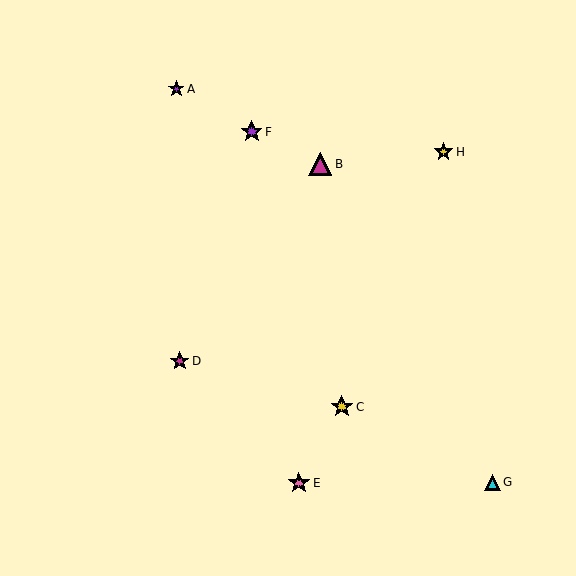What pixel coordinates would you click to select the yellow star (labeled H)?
Click at (443, 152) to select the yellow star H.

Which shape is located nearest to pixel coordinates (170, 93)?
The purple star (labeled A) at (176, 89) is nearest to that location.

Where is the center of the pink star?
The center of the pink star is at (299, 483).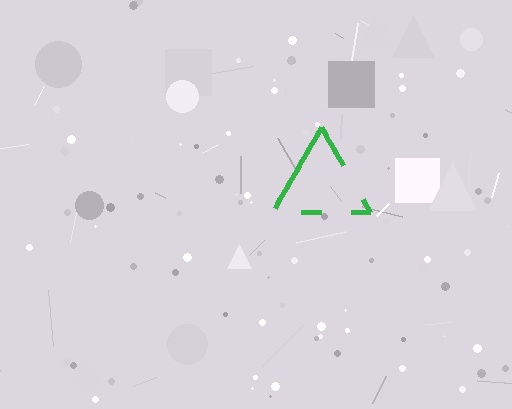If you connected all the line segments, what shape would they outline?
They would outline a triangle.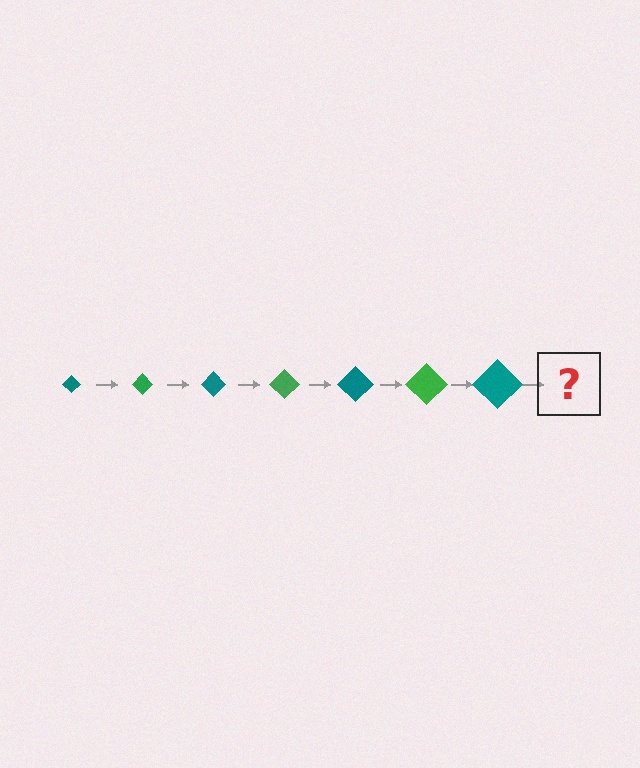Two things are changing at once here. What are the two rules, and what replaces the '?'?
The two rules are that the diamond grows larger each step and the color cycles through teal and green. The '?' should be a green diamond, larger than the previous one.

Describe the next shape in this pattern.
It should be a green diamond, larger than the previous one.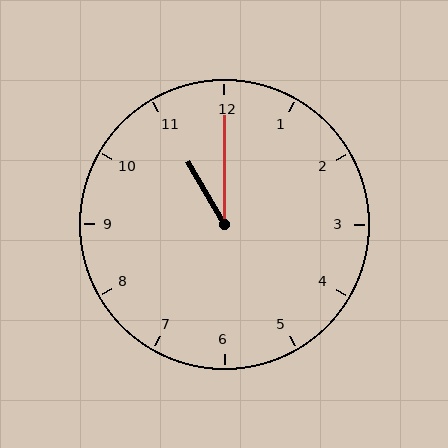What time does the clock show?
11:00.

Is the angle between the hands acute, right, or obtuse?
It is acute.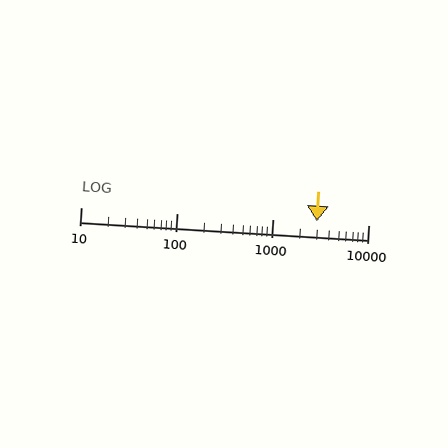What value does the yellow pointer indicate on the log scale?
The pointer indicates approximately 2900.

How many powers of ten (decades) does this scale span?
The scale spans 3 decades, from 10 to 10000.